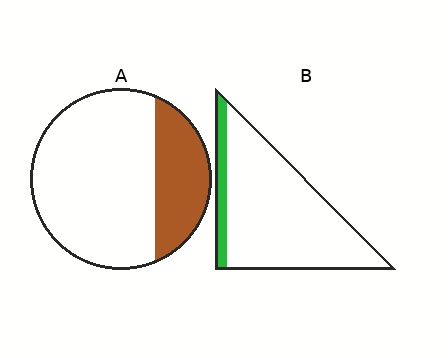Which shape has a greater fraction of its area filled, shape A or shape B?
Shape A.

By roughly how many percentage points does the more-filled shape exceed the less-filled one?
By roughly 15 percentage points (A over B).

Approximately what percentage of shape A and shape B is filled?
A is approximately 25% and B is approximately 15%.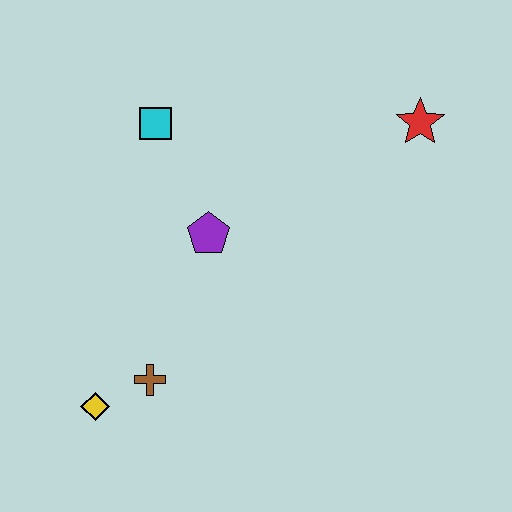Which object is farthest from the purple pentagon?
The red star is farthest from the purple pentagon.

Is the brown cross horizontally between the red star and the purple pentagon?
No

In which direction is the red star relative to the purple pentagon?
The red star is to the right of the purple pentagon.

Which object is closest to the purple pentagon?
The cyan square is closest to the purple pentagon.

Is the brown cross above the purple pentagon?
No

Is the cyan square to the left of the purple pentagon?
Yes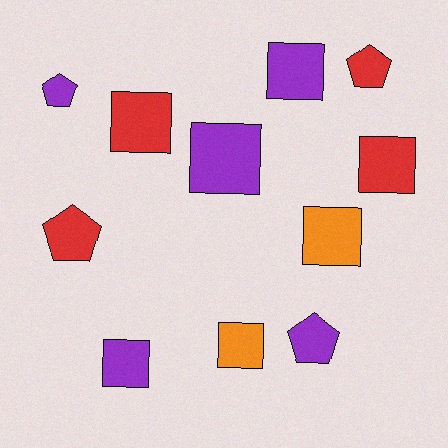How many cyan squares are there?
There are no cyan squares.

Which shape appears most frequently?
Square, with 7 objects.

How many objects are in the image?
There are 11 objects.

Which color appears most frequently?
Purple, with 5 objects.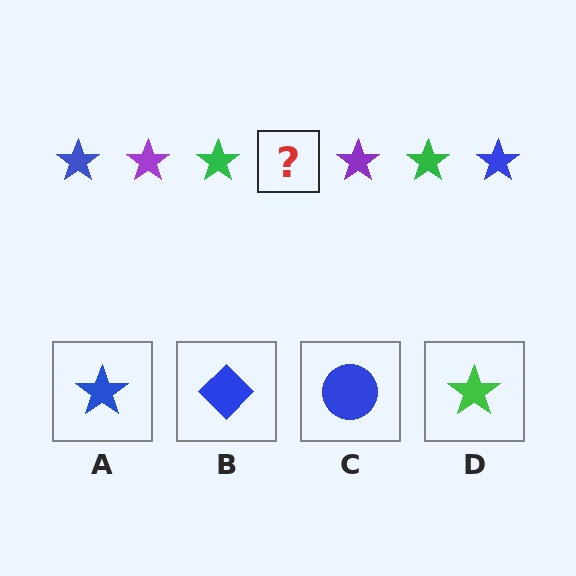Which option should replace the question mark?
Option A.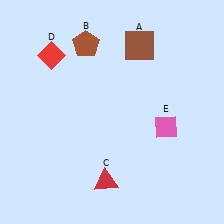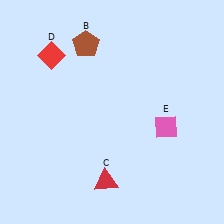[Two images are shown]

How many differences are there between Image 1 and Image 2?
There is 1 difference between the two images.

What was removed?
The brown square (A) was removed in Image 2.